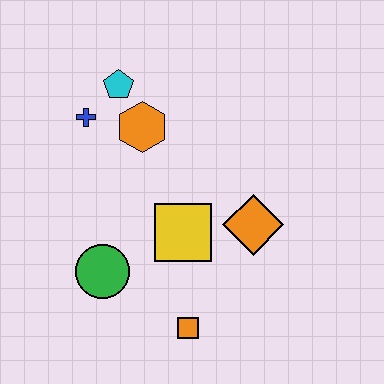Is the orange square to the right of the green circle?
Yes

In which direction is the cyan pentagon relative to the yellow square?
The cyan pentagon is above the yellow square.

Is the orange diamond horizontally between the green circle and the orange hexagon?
No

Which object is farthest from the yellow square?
The cyan pentagon is farthest from the yellow square.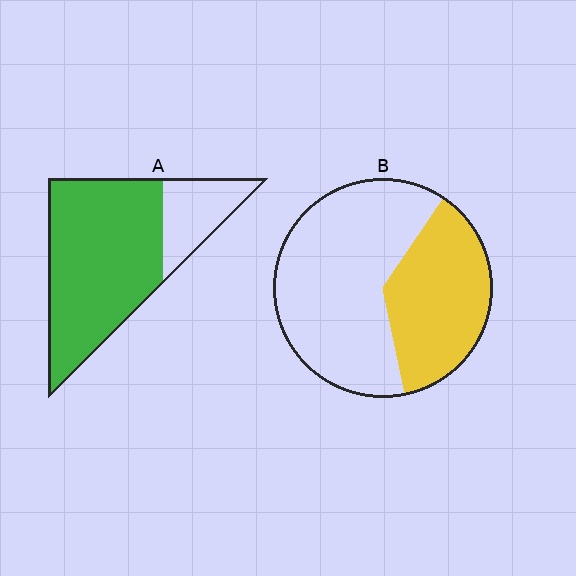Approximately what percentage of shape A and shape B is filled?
A is approximately 75% and B is approximately 40%.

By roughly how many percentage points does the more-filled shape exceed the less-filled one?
By roughly 40 percentage points (A over B).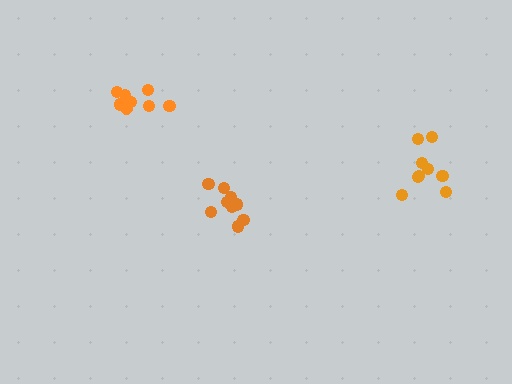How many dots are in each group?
Group 1: 9 dots, Group 2: 9 dots, Group 3: 9 dots (27 total).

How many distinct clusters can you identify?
There are 3 distinct clusters.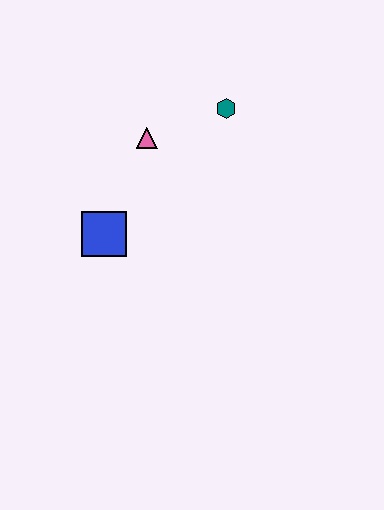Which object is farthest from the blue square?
The teal hexagon is farthest from the blue square.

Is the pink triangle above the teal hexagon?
No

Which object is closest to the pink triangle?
The teal hexagon is closest to the pink triangle.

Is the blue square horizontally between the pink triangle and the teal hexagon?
No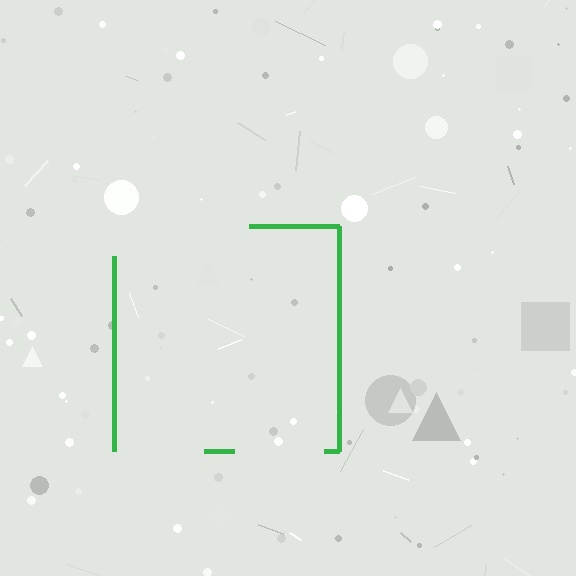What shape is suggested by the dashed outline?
The dashed outline suggests a square.